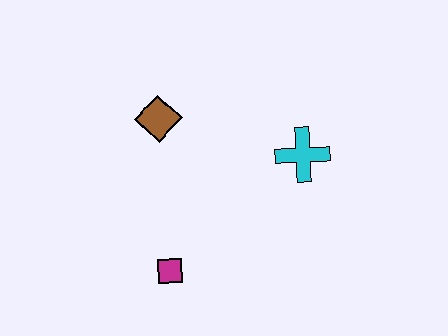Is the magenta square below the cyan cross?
Yes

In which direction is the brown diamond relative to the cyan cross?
The brown diamond is to the left of the cyan cross.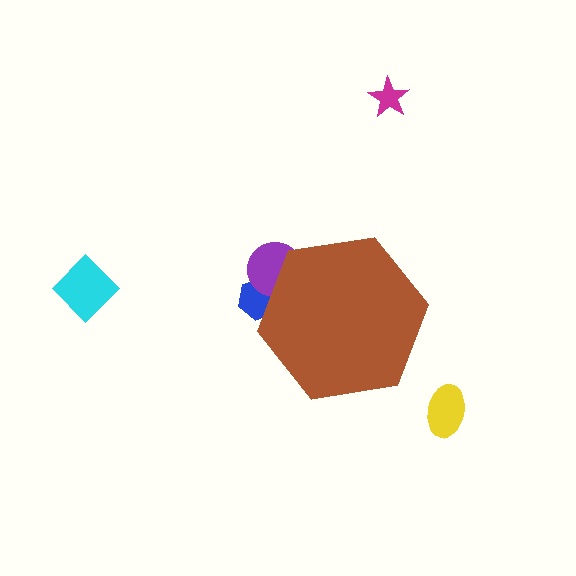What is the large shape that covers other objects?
A brown hexagon.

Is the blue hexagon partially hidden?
Yes, the blue hexagon is partially hidden behind the brown hexagon.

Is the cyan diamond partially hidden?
No, the cyan diamond is fully visible.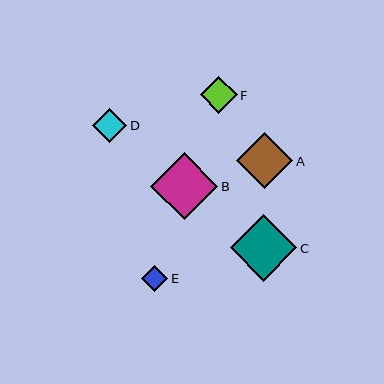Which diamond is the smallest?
Diamond E is the smallest with a size of approximately 26 pixels.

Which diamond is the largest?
Diamond B is the largest with a size of approximately 68 pixels.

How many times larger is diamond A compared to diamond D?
Diamond A is approximately 1.6 times the size of diamond D.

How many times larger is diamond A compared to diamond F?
Diamond A is approximately 1.5 times the size of diamond F.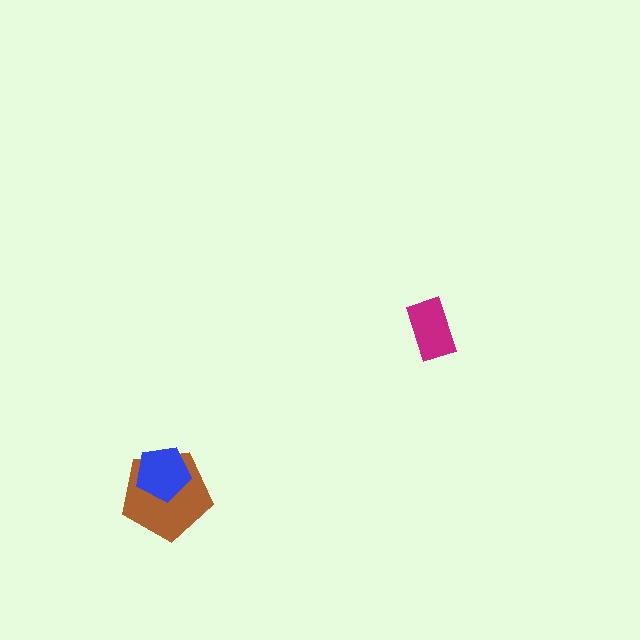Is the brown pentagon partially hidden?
Yes, it is partially covered by another shape.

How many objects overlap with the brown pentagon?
1 object overlaps with the brown pentagon.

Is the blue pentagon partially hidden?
No, no other shape covers it.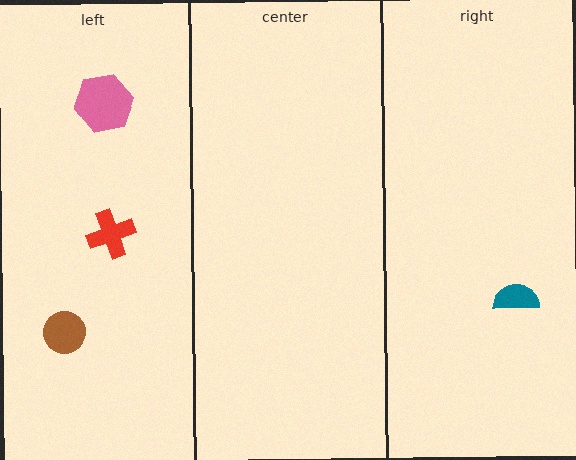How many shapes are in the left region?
3.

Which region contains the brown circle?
The left region.